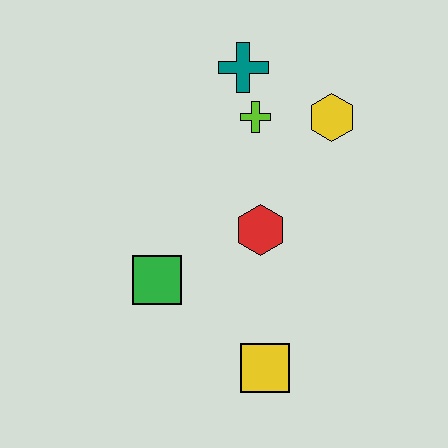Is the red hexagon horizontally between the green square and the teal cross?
No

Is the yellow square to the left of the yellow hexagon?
Yes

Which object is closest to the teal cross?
The lime cross is closest to the teal cross.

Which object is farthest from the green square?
The yellow hexagon is farthest from the green square.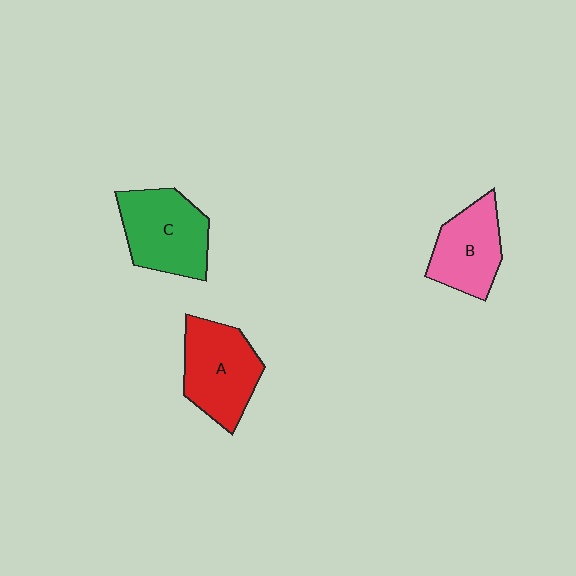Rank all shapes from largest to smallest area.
From largest to smallest: C (green), A (red), B (pink).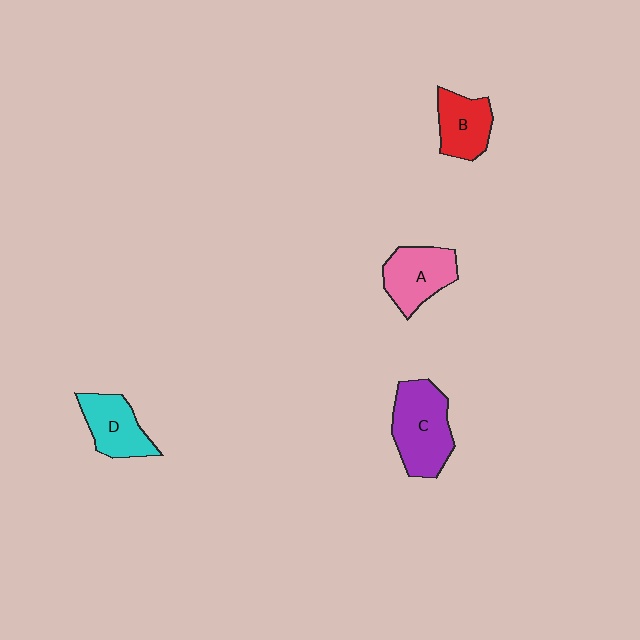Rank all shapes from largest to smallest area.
From largest to smallest: C (purple), A (pink), D (cyan), B (red).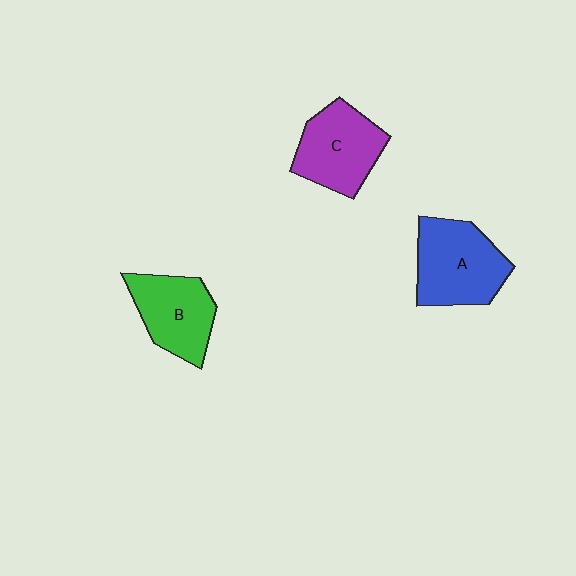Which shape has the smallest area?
Shape B (green).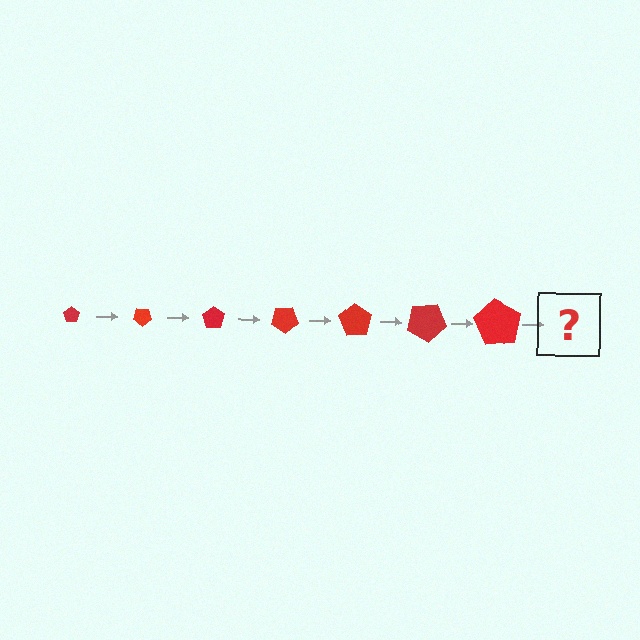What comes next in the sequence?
The next element should be a pentagon, larger than the previous one and rotated 245 degrees from the start.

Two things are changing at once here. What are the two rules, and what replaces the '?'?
The two rules are that the pentagon grows larger each step and it rotates 35 degrees each step. The '?' should be a pentagon, larger than the previous one and rotated 245 degrees from the start.